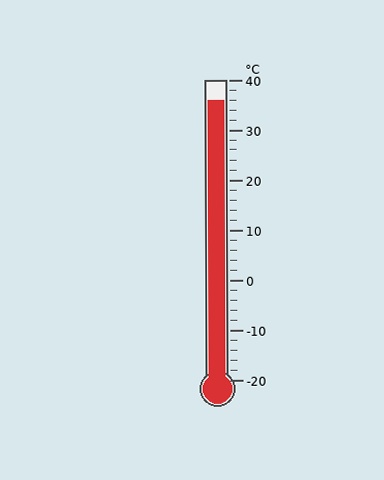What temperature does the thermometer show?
The thermometer shows approximately 36°C.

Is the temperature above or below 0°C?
The temperature is above 0°C.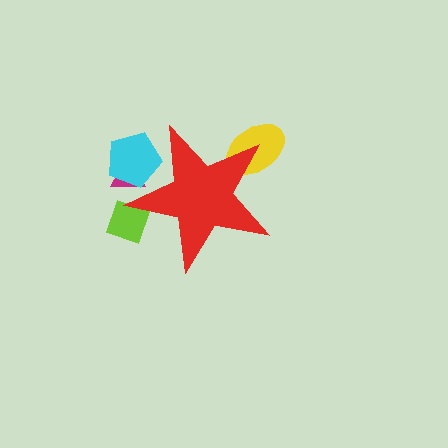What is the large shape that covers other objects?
A red star.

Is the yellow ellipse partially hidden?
Yes, the yellow ellipse is partially hidden behind the red star.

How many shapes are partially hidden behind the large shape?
4 shapes are partially hidden.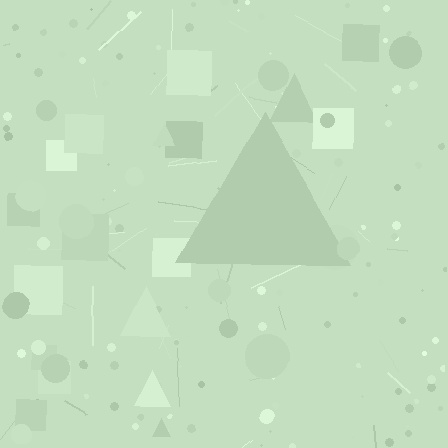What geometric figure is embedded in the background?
A triangle is embedded in the background.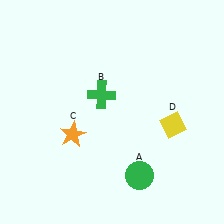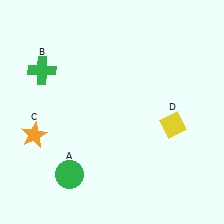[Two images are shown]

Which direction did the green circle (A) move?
The green circle (A) moved left.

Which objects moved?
The objects that moved are: the green circle (A), the green cross (B), the orange star (C).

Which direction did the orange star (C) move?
The orange star (C) moved left.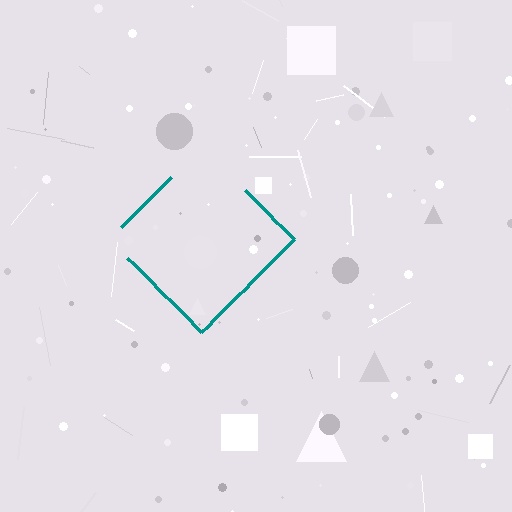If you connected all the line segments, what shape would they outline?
They would outline a diamond.